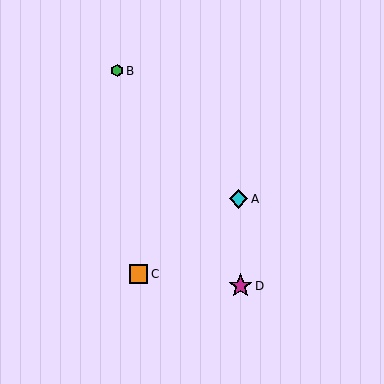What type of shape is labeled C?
Shape C is an orange square.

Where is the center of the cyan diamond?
The center of the cyan diamond is at (239, 199).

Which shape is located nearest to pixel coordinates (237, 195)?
The cyan diamond (labeled A) at (239, 199) is nearest to that location.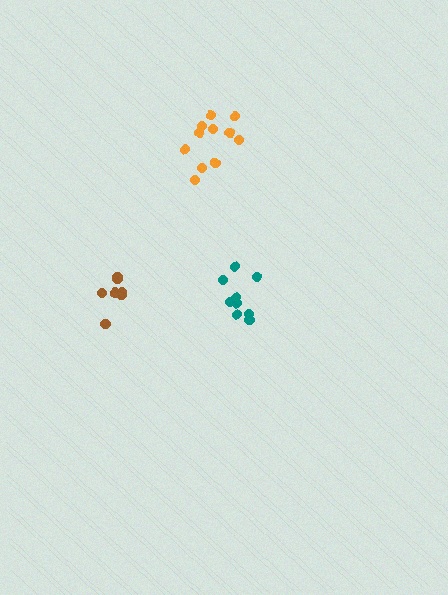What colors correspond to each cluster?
The clusters are colored: orange, teal, brown.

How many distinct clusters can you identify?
There are 3 distinct clusters.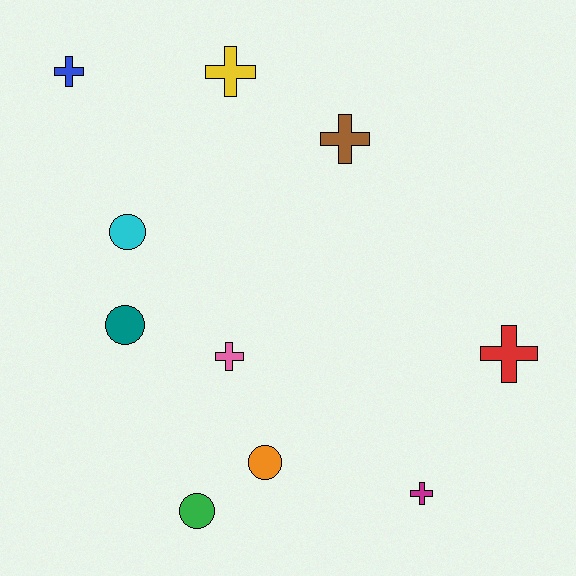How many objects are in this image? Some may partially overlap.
There are 10 objects.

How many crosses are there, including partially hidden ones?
There are 6 crosses.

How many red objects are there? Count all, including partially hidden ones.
There is 1 red object.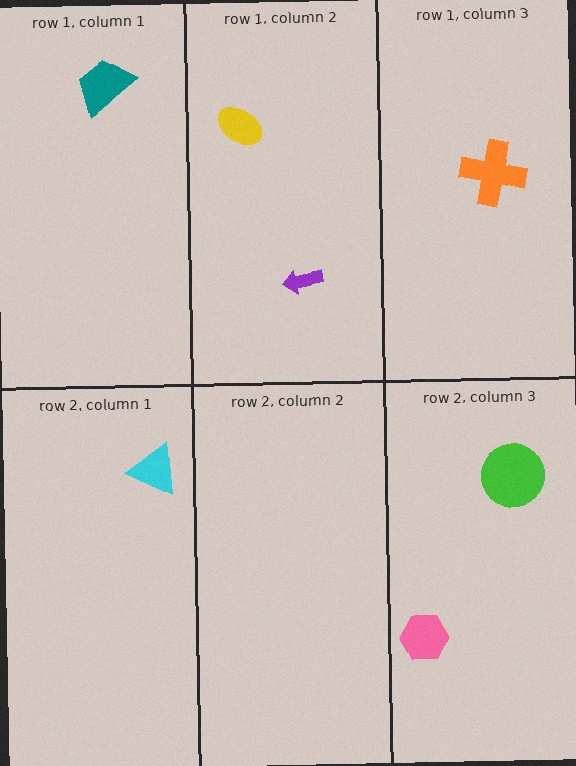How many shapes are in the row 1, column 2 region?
2.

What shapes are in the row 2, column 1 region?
The cyan triangle.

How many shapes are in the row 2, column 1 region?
1.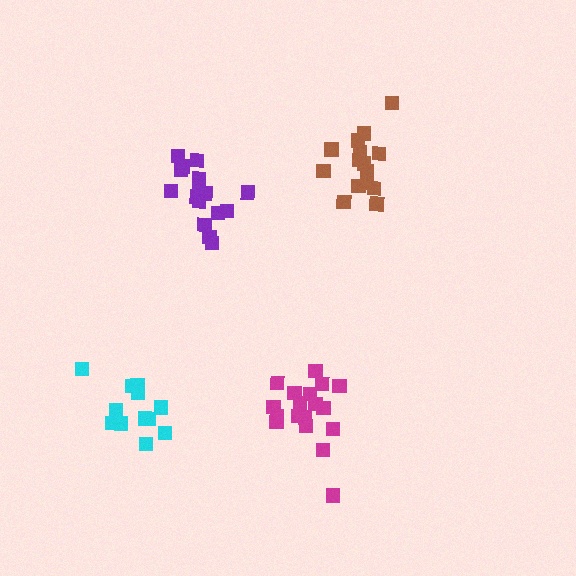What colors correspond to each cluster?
The clusters are colored: purple, magenta, brown, cyan.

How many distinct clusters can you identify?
There are 4 distinct clusters.